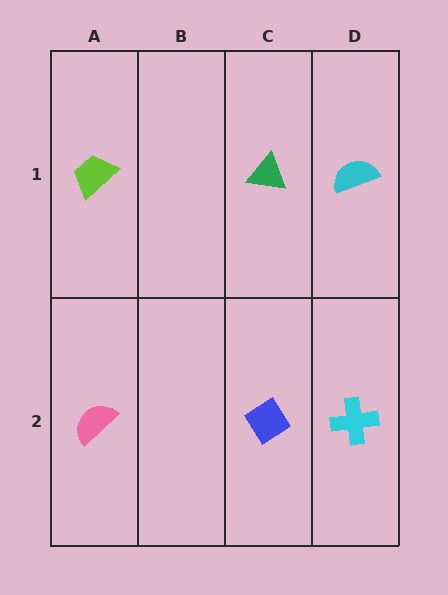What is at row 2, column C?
A blue diamond.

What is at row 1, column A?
A lime trapezoid.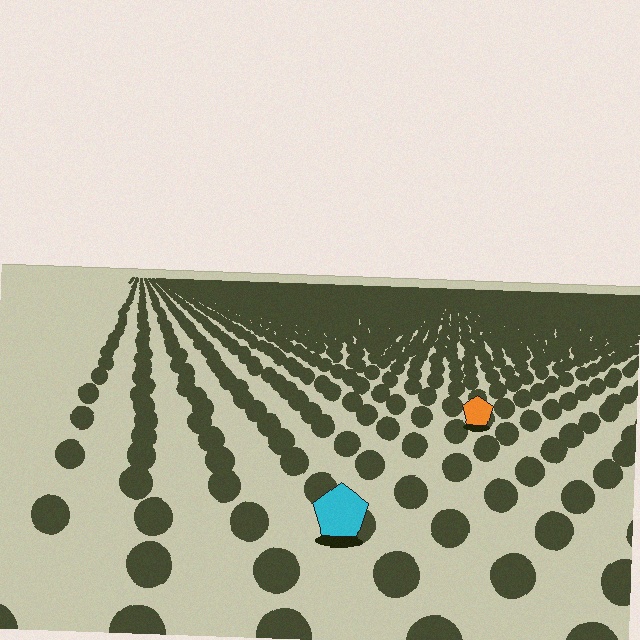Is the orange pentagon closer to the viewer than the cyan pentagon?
No. The cyan pentagon is closer — you can tell from the texture gradient: the ground texture is coarser near it.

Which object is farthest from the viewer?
The orange pentagon is farthest from the viewer. It appears smaller and the ground texture around it is denser.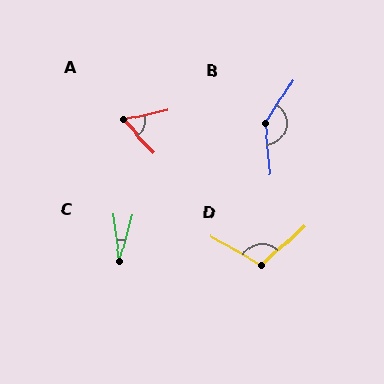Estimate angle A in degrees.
Approximately 59 degrees.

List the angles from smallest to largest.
C (23°), A (59°), D (108°), B (142°).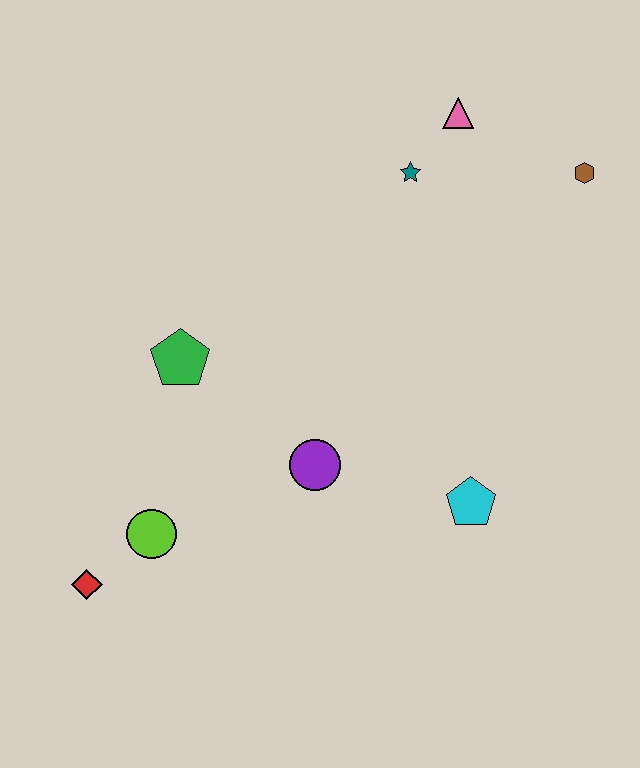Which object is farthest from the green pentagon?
The brown hexagon is farthest from the green pentagon.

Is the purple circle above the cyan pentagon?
Yes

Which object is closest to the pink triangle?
The teal star is closest to the pink triangle.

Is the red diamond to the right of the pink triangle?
No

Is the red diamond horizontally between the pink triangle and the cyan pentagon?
No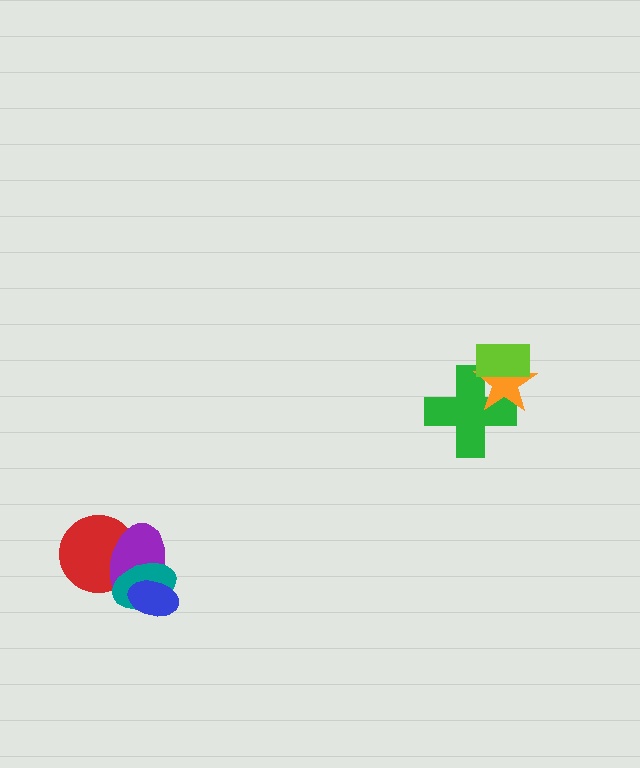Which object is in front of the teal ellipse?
The blue ellipse is in front of the teal ellipse.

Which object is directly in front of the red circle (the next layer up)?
The purple ellipse is directly in front of the red circle.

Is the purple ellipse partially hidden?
Yes, it is partially covered by another shape.